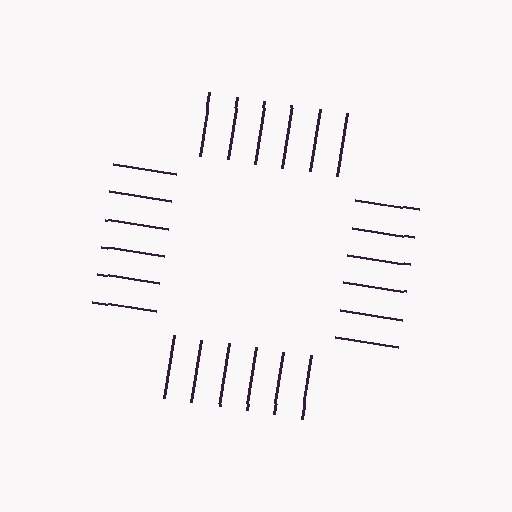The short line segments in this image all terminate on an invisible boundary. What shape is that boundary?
An illusory square — the line segments terminate on its edges but no continuous stroke is drawn.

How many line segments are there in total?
24 — 6 along each of the 4 edges.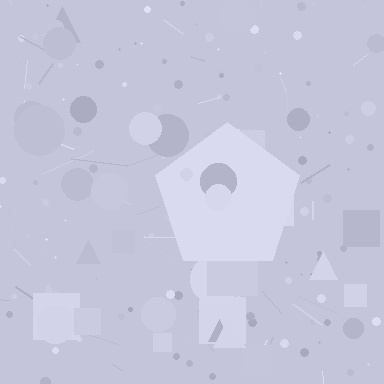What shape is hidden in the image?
A pentagon is hidden in the image.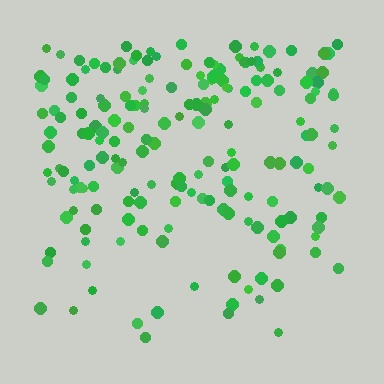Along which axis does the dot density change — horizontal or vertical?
Vertical.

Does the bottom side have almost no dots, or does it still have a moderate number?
Still a moderate number, just noticeably fewer than the top.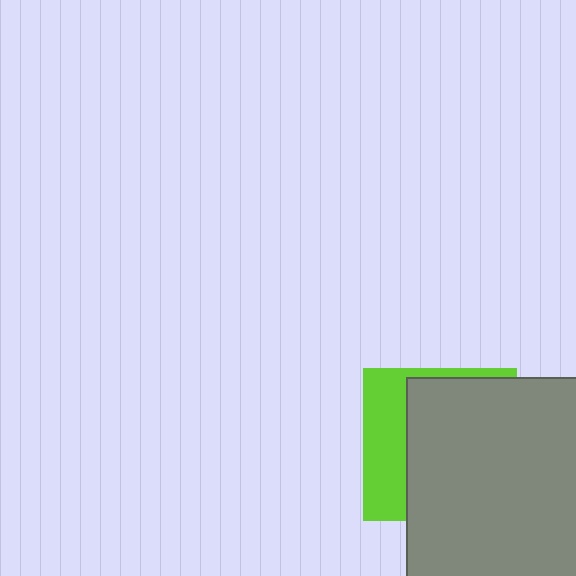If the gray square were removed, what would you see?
You would see the complete lime square.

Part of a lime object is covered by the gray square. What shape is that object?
It is a square.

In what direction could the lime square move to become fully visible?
The lime square could move left. That would shift it out from behind the gray square entirely.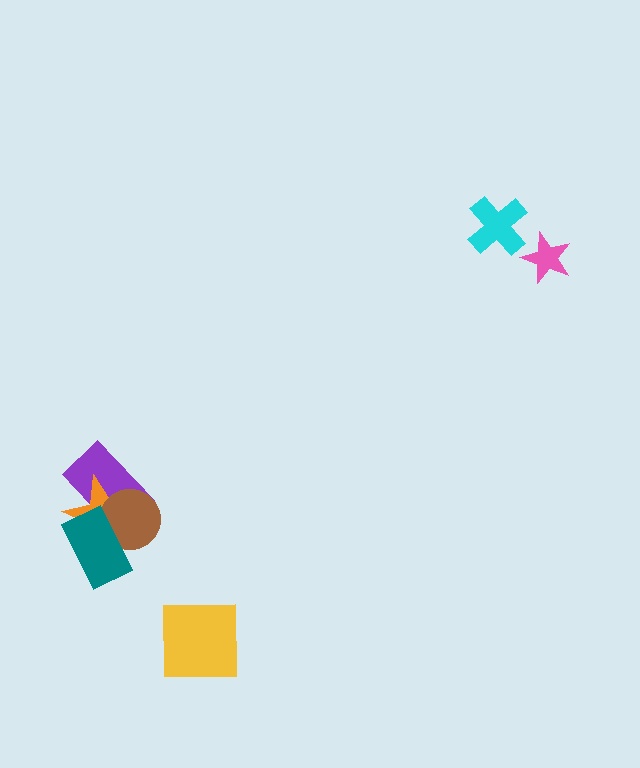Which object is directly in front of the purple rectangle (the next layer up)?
The orange star is directly in front of the purple rectangle.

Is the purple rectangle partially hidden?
Yes, it is partially covered by another shape.